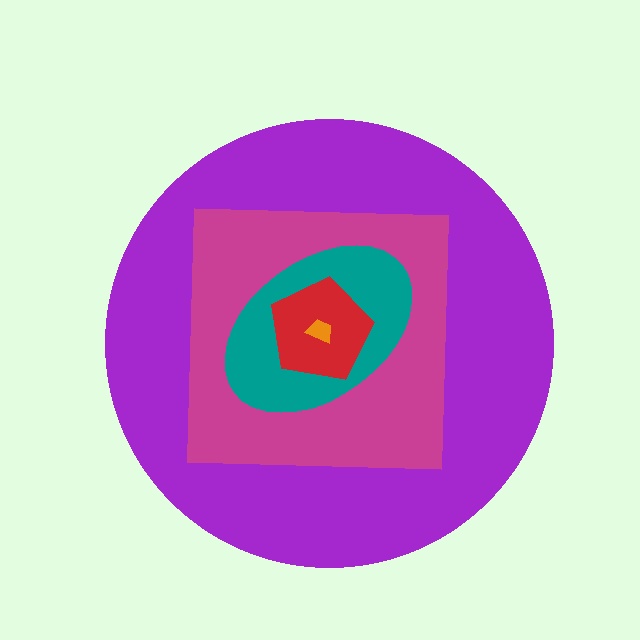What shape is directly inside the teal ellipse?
The red pentagon.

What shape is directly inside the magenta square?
The teal ellipse.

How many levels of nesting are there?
5.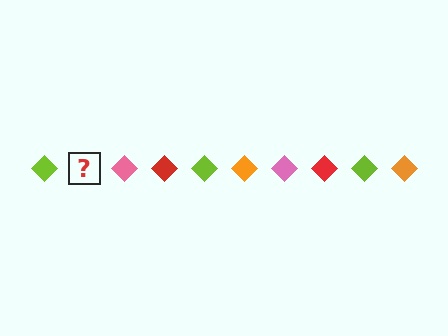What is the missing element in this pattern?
The missing element is an orange diamond.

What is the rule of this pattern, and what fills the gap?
The rule is that the pattern cycles through lime, orange, pink, red diamonds. The gap should be filled with an orange diamond.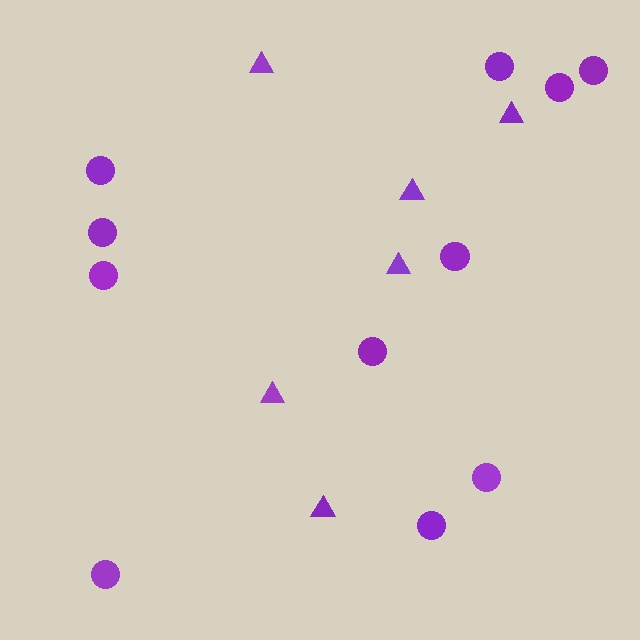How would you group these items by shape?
There are 2 groups: one group of triangles (6) and one group of circles (11).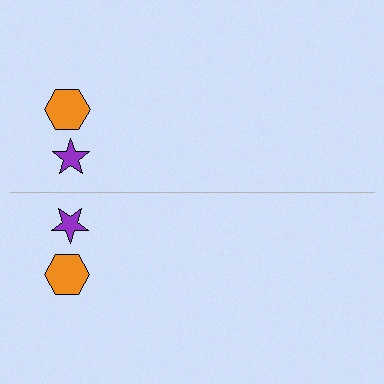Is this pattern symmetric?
Yes, this pattern has bilateral (reflection) symmetry.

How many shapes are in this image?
There are 4 shapes in this image.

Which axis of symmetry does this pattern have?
The pattern has a horizontal axis of symmetry running through the center of the image.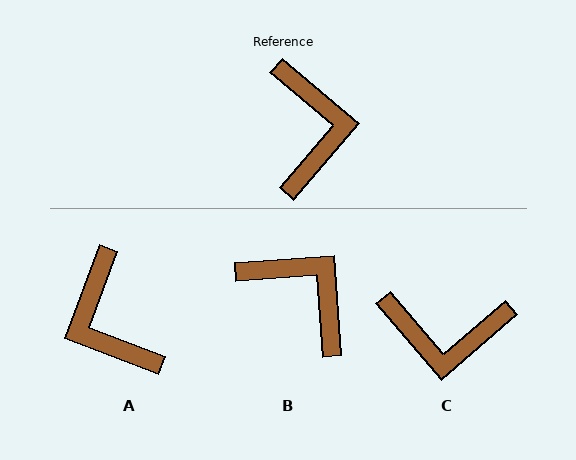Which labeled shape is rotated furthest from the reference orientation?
A, about 160 degrees away.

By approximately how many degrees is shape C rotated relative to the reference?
Approximately 99 degrees clockwise.